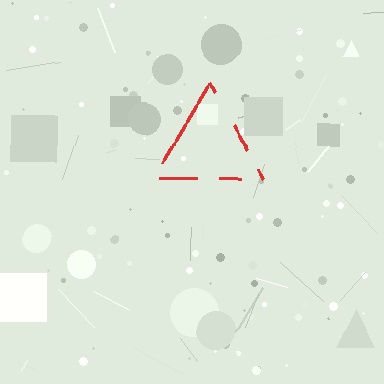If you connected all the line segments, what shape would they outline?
They would outline a triangle.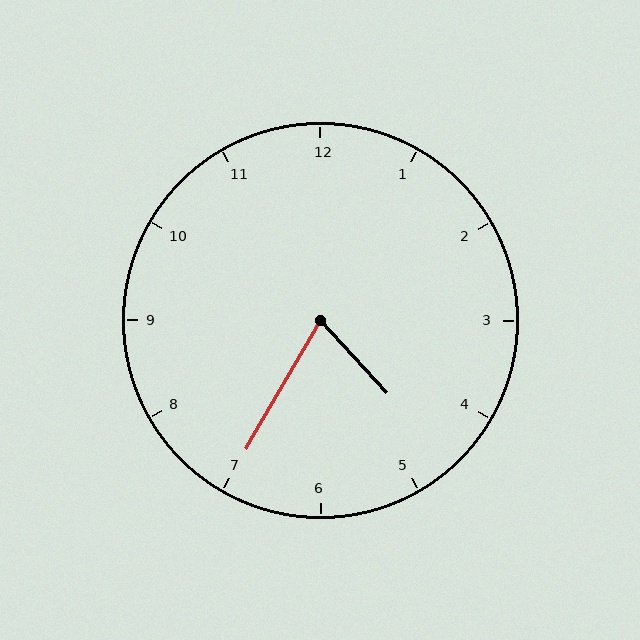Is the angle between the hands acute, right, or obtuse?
It is acute.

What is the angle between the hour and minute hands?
Approximately 72 degrees.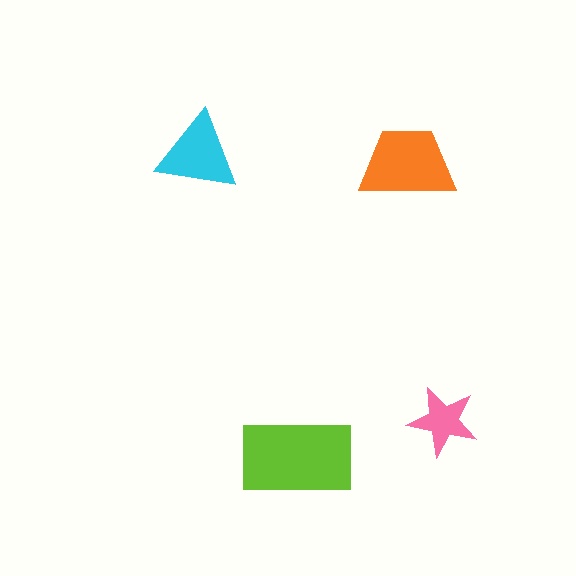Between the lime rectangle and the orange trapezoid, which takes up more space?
The lime rectangle.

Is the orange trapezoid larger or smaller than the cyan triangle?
Larger.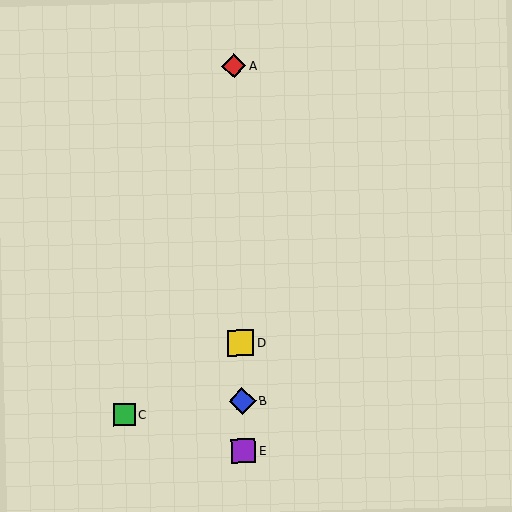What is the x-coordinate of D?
Object D is at x≈241.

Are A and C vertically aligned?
No, A is at x≈234 and C is at x≈124.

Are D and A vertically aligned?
Yes, both are at x≈241.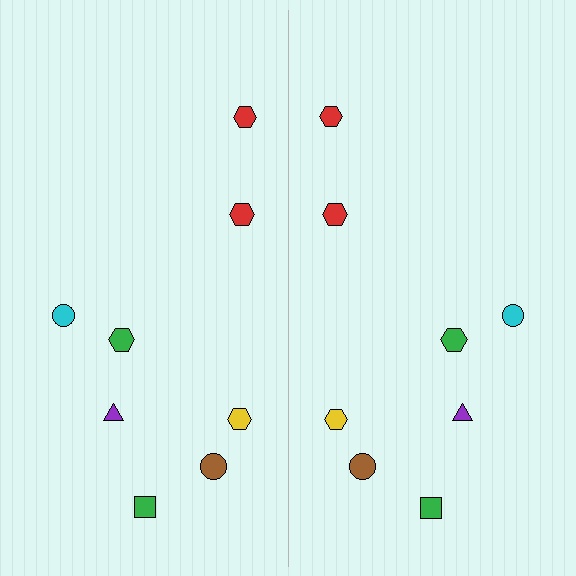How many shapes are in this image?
There are 16 shapes in this image.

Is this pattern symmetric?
Yes, this pattern has bilateral (reflection) symmetry.